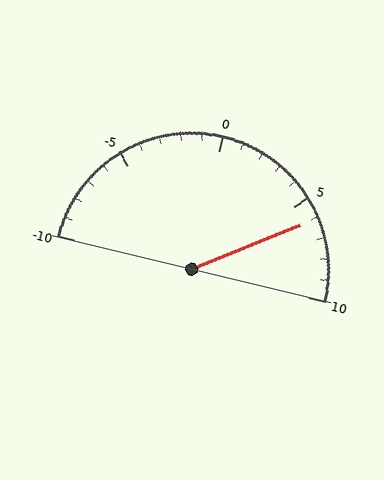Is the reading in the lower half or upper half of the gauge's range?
The reading is in the upper half of the range (-10 to 10).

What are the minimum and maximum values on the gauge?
The gauge ranges from -10 to 10.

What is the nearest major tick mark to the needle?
The nearest major tick mark is 5.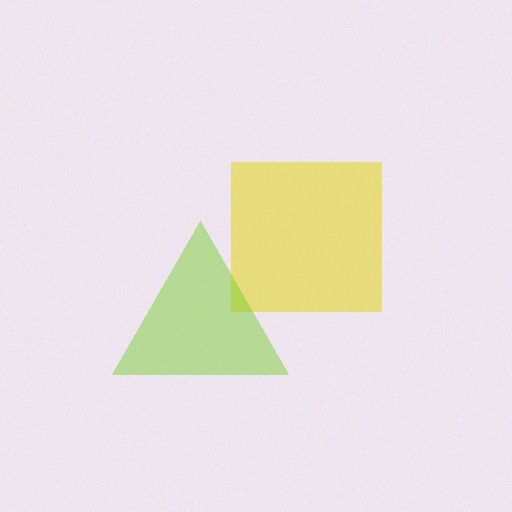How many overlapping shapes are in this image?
There are 2 overlapping shapes in the image.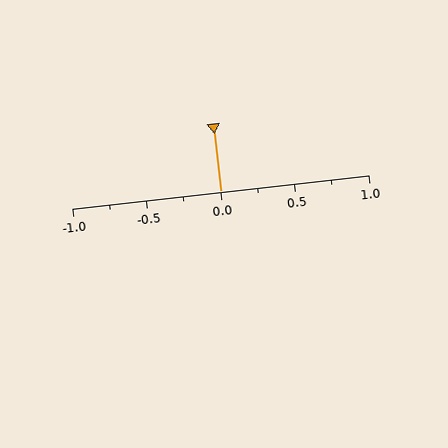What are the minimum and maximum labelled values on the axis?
The axis runs from -1.0 to 1.0.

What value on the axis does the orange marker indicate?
The marker indicates approximately 0.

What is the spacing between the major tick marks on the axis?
The major ticks are spaced 0.5 apart.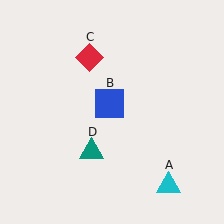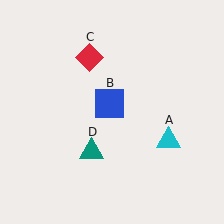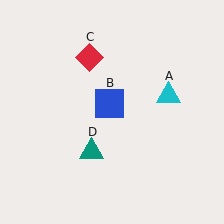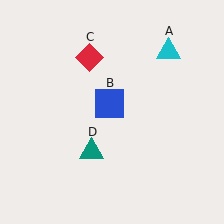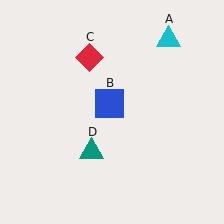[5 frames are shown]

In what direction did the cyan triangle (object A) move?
The cyan triangle (object A) moved up.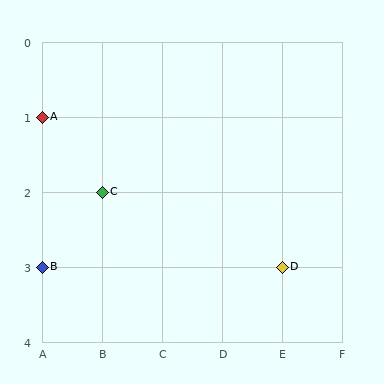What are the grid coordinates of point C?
Point C is at grid coordinates (B, 2).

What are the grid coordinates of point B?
Point B is at grid coordinates (A, 3).